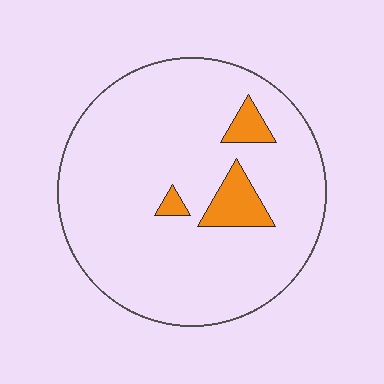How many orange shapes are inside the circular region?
3.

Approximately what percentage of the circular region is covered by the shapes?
Approximately 10%.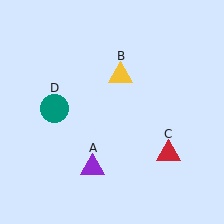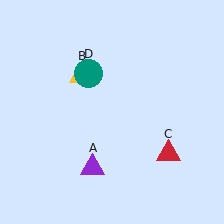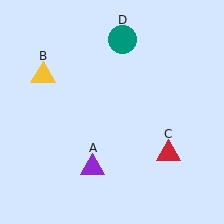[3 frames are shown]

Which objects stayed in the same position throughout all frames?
Purple triangle (object A) and red triangle (object C) remained stationary.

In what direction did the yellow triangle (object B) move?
The yellow triangle (object B) moved left.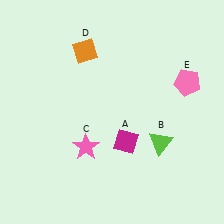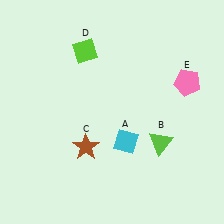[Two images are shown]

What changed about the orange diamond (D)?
In Image 1, D is orange. In Image 2, it changed to lime.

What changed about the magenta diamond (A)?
In Image 1, A is magenta. In Image 2, it changed to cyan.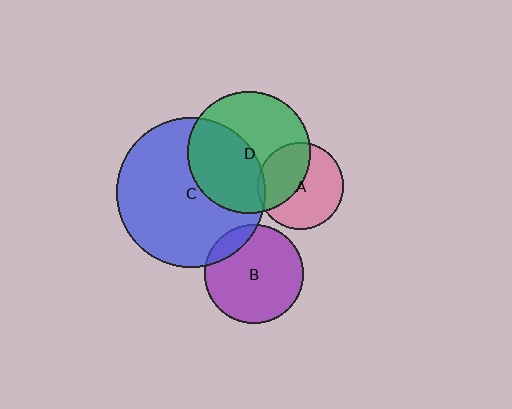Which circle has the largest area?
Circle C (blue).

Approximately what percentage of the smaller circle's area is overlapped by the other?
Approximately 40%.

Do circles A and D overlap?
Yes.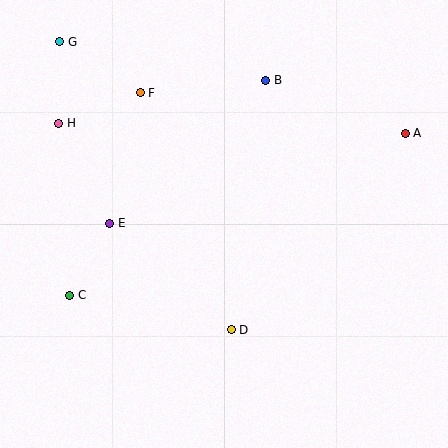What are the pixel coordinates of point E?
Point E is at (110, 223).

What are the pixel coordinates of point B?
Point B is at (266, 80).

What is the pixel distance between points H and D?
The distance between H and D is 269 pixels.